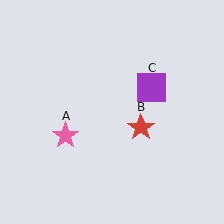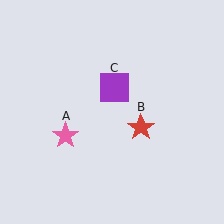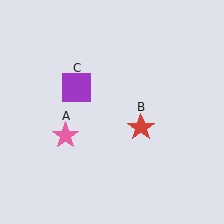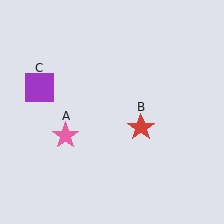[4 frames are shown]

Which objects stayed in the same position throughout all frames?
Pink star (object A) and red star (object B) remained stationary.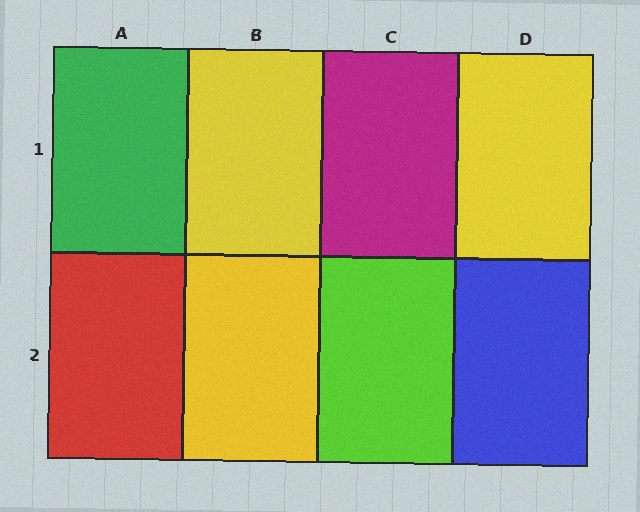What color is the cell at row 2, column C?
Lime.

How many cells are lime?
1 cell is lime.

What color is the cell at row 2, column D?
Blue.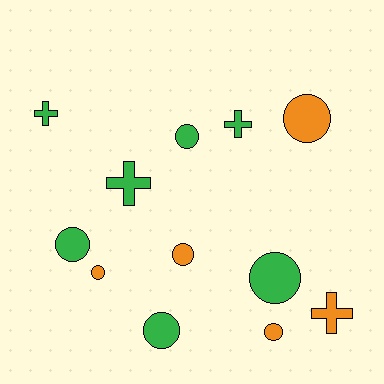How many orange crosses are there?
There is 1 orange cross.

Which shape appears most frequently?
Circle, with 8 objects.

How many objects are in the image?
There are 12 objects.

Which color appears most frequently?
Green, with 7 objects.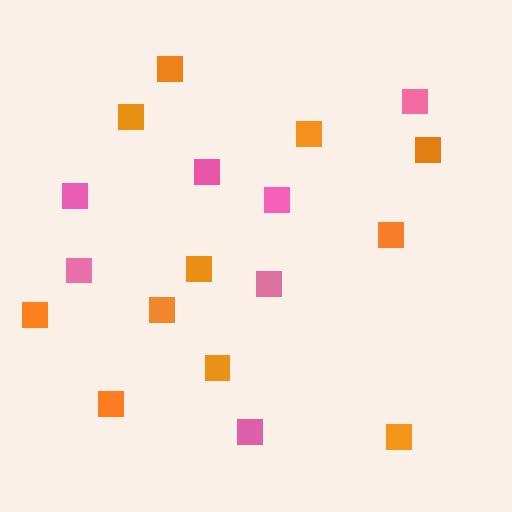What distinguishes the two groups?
There are 2 groups: one group of pink squares (7) and one group of orange squares (11).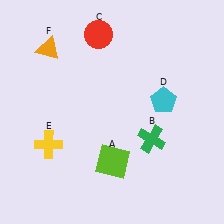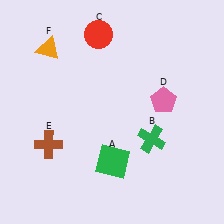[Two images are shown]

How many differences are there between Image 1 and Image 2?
There are 3 differences between the two images.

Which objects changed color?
A changed from lime to green. D changed from cyan to pink. E changed from yellow to brown.